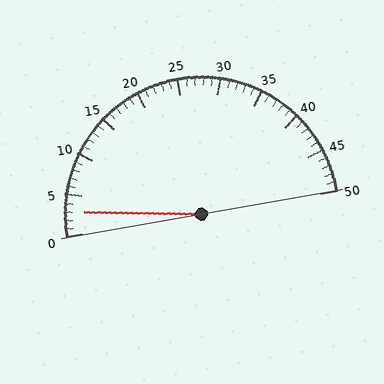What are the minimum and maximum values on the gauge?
The gauge ranges from 0 to 50.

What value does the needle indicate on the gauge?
The needle indicates approximately 3.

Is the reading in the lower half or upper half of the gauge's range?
The reading is in the lower half of the range (0 to 50).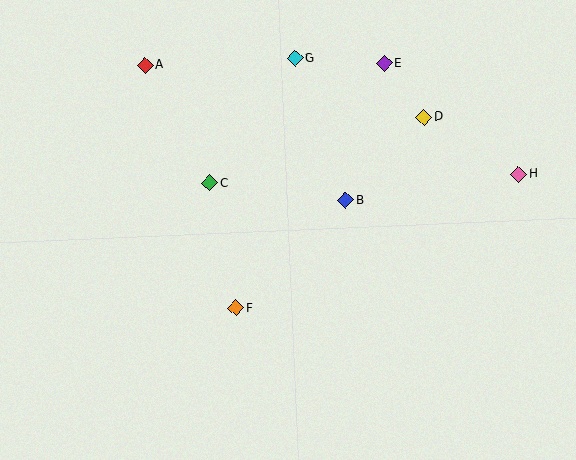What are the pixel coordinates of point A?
Point A is at (145, 65).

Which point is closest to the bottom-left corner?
Point F is closest to the bottom-left corner.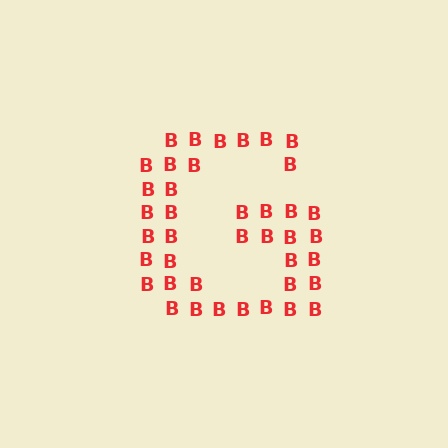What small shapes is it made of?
It is made of small letter B's.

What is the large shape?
The large shape is the letter G.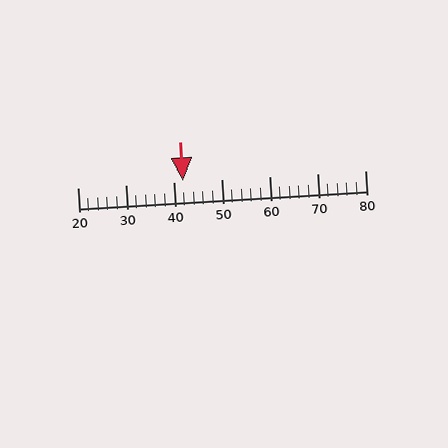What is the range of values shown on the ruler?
The ruler shows values from 20 to 80.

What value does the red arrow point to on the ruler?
The red arrow points to approximately 42.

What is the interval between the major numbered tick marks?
The major tick marks are spaced 10 units apart.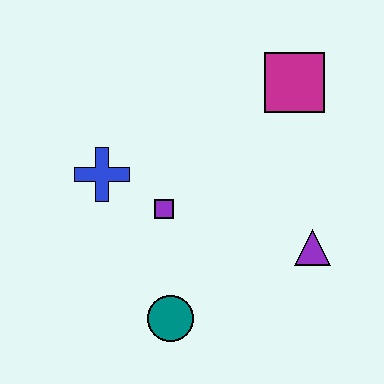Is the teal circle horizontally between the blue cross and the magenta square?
Yes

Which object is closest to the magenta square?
The purple triangle is closest to the magenta square.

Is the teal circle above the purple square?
No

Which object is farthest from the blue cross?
The purple triangle is farthest from the blue cross.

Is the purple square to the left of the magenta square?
Yes